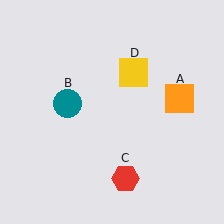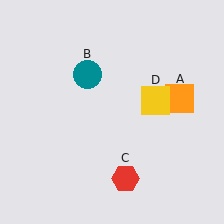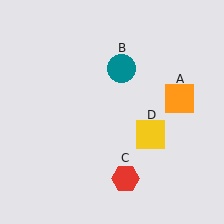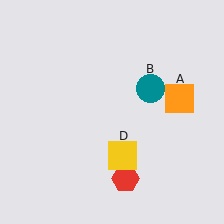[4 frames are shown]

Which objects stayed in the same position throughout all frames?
Orange square (object A) and red hexagon (object C) remained stationary.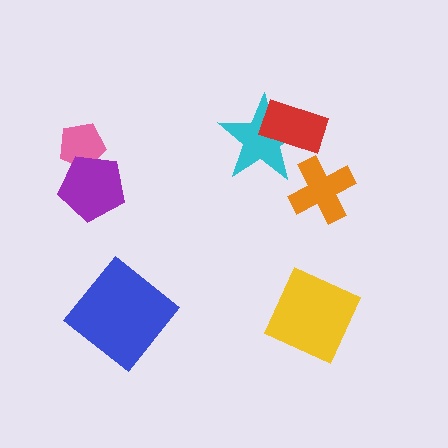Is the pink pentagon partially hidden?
Yes, it is partially covered by another shape.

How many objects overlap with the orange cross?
0 objects overlap with the orange cross.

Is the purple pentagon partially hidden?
No, no other shape covers it.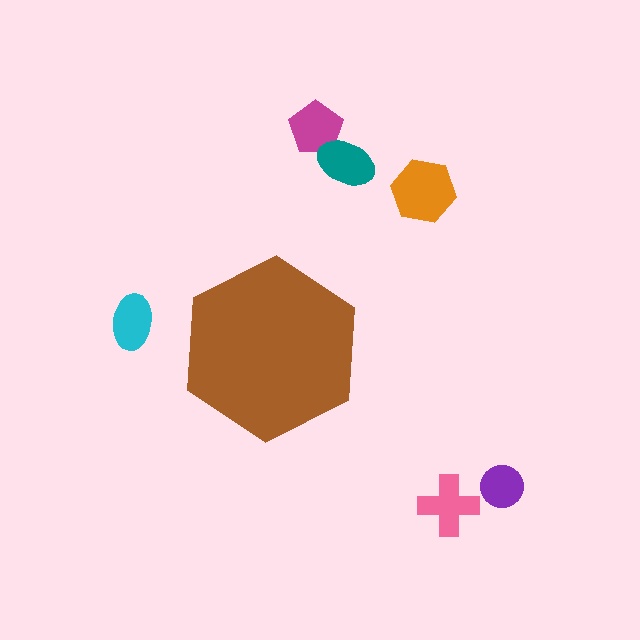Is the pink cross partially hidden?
No, the pink cross is fully visible.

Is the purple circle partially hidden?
No, the purple circle is fully visible.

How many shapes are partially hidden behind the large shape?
0 shapes are partially hidden.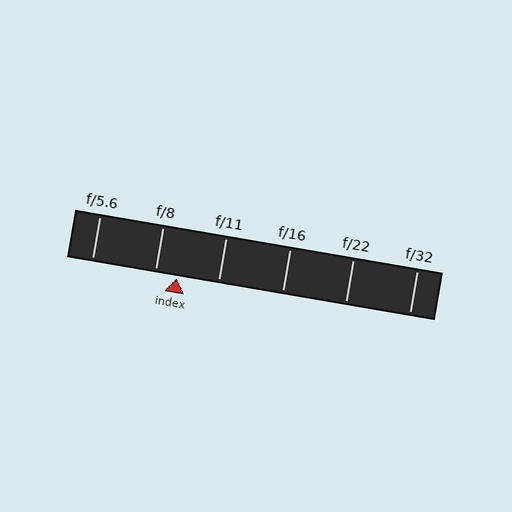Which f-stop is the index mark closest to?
The index mark is closest to f/8.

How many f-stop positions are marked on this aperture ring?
There are 6 f-stop positions marked.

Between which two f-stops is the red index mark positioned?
The index mark is between f/8 and f/11.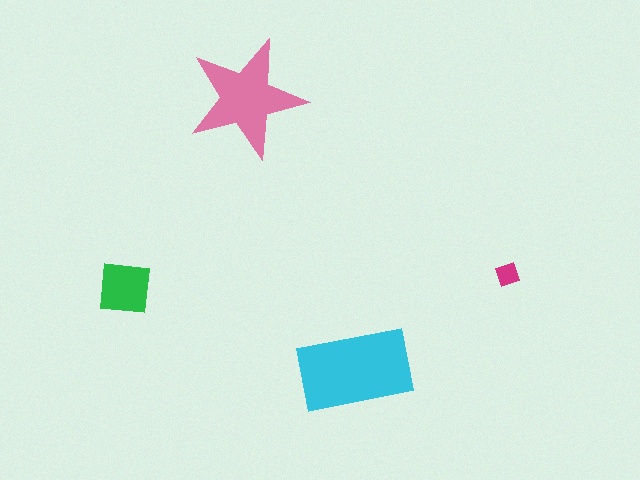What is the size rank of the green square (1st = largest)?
3rd.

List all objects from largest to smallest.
The cyan rectangle, the pink star, the green square, the magenta diamond.